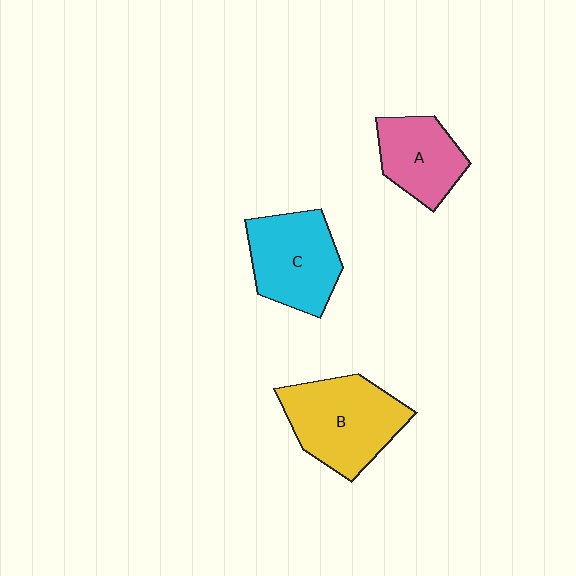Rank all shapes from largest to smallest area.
From largest to smallest: B (yellow), C (cyan), A (pink).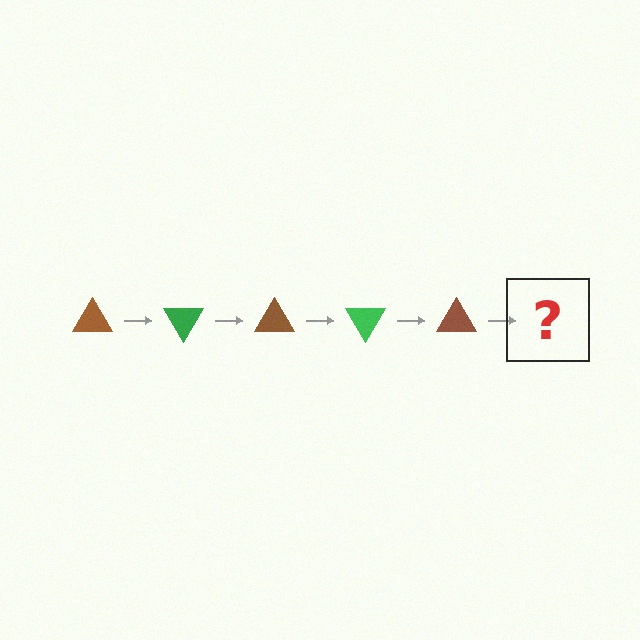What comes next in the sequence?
The next element should be a green triangle, rotated 300 degrees from the start.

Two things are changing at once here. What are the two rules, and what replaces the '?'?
The two rules are that it rotates 60 degrees each step and the color cycles through brown and green. The '?' should be a green triangle, rotated 300 degrees from the start.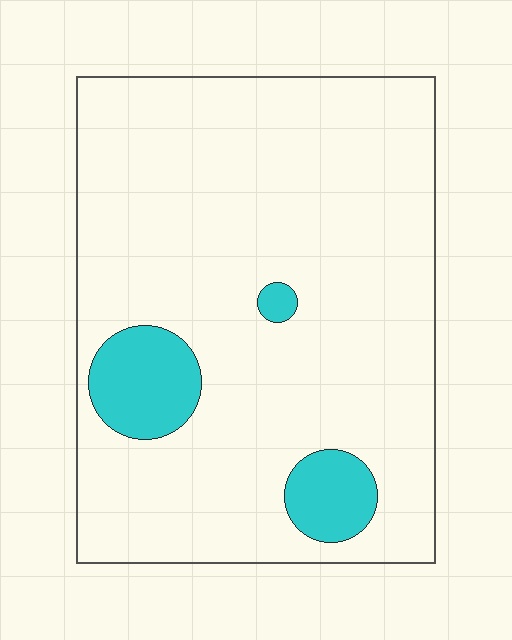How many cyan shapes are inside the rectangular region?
3.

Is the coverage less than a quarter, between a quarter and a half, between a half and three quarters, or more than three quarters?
Less than a quarter.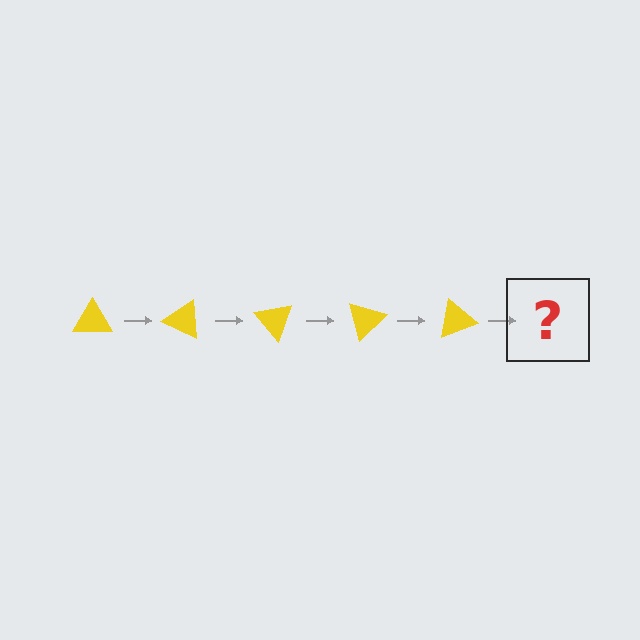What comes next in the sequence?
The next element should be a yellow triangle rotated 125 degrees.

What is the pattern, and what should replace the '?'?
The pattern is that the triangle rotates 25 degrees each step. The '?' should be a yellow triangle rotated 125 degrees.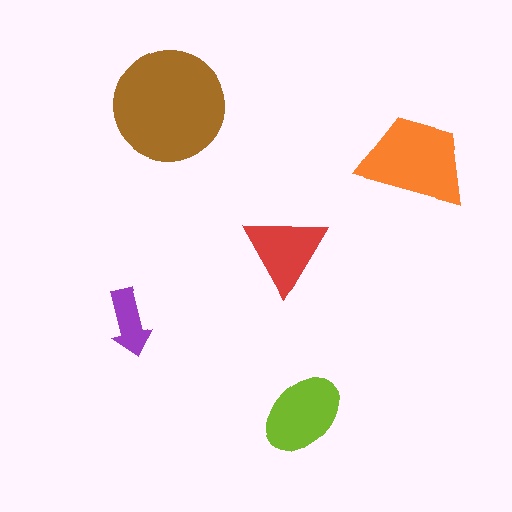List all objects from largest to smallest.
The brown circle, the orange trapezoid, the lime ellipse, the red triangle, the purple arrow.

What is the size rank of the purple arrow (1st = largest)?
5th.